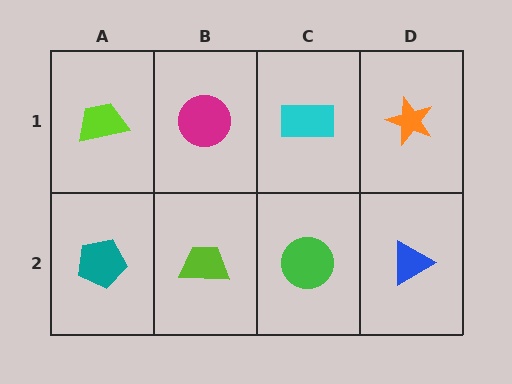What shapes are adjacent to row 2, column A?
A lime trapezoid (row 1, column A), a lime trapezoid (row 2, column B).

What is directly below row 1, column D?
A blue triangle.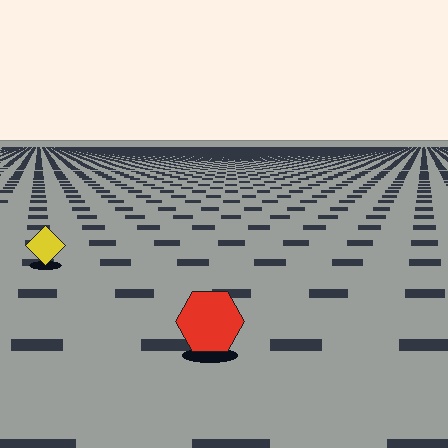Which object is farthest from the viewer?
The yellow diamond is farthest from the viewer. It appears smaller and the ground texture around it is denser.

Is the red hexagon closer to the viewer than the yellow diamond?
Yes. The red hexagon is closer — you can tell from the texture gradient: the ground texture is coarser near it.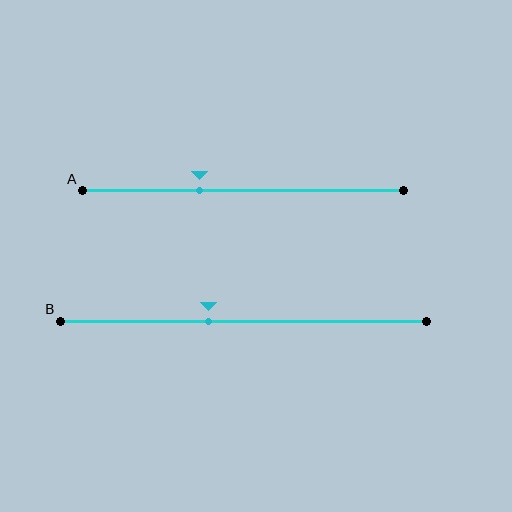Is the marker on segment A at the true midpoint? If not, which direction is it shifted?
No, the marker on segment A is shifted to the left by about 14% of the segment length.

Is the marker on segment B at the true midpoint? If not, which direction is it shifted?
No, the marker on segment B is shifted to the left by about 10% of the segment length.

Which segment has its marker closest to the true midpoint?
Segment B has its marker closest to the true midpoint.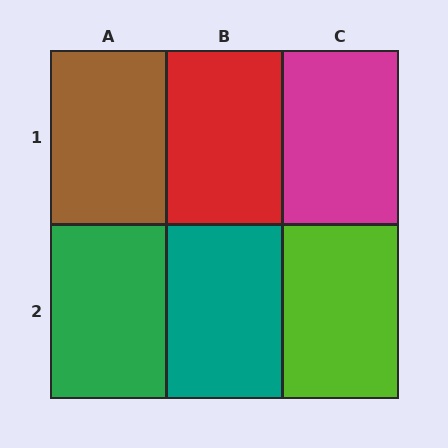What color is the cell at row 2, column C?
Lime.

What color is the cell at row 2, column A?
Green.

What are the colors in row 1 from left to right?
Brown, red, magenta.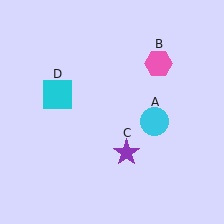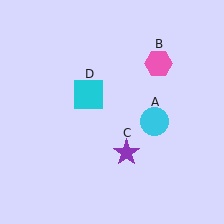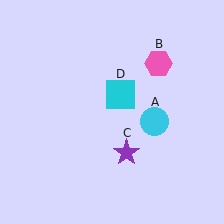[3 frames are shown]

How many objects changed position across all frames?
1 object changed position: cyan square (object D).